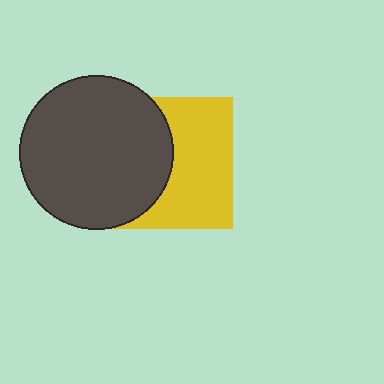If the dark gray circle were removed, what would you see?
You would see the complete yellow square.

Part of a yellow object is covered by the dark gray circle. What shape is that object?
It is a square.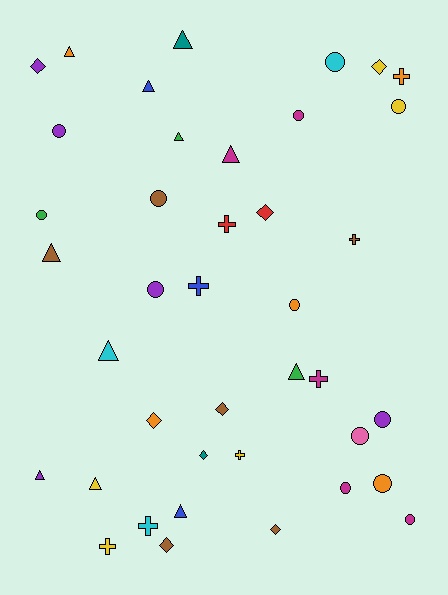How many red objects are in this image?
There are 2 red objects.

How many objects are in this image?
There are 40 objects.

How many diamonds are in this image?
There are 8 diamonds.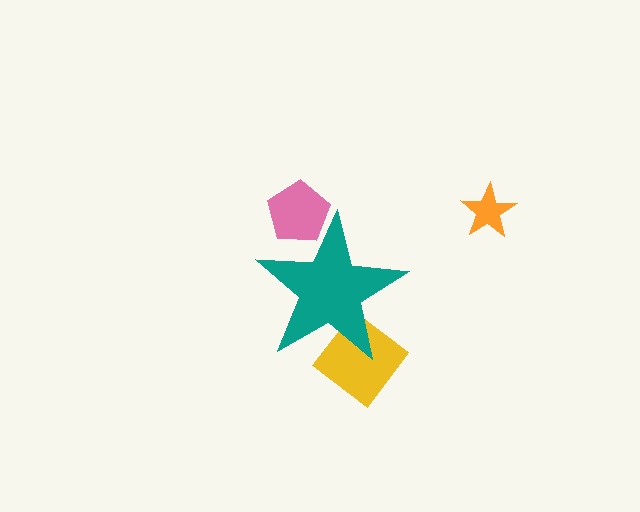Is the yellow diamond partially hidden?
Yes, the yellow diamond is partially hidden behind the teal star.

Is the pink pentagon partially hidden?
Yes, the pink pentagon is partially hidden behind the teal star.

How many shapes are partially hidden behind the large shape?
2 shapes are partially hidden.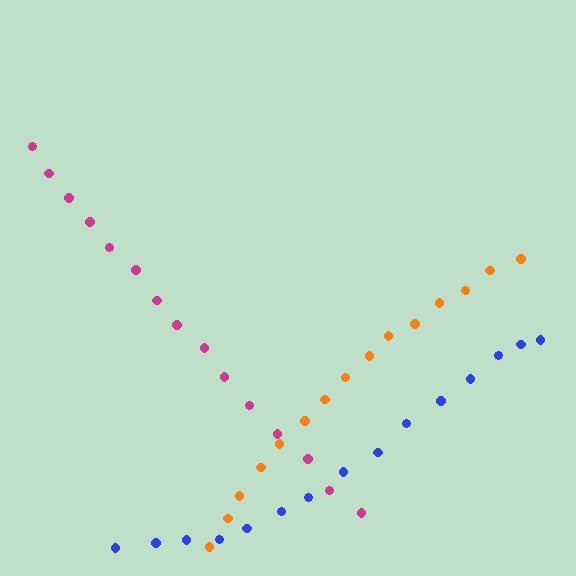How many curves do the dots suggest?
There are 3 distinct paths.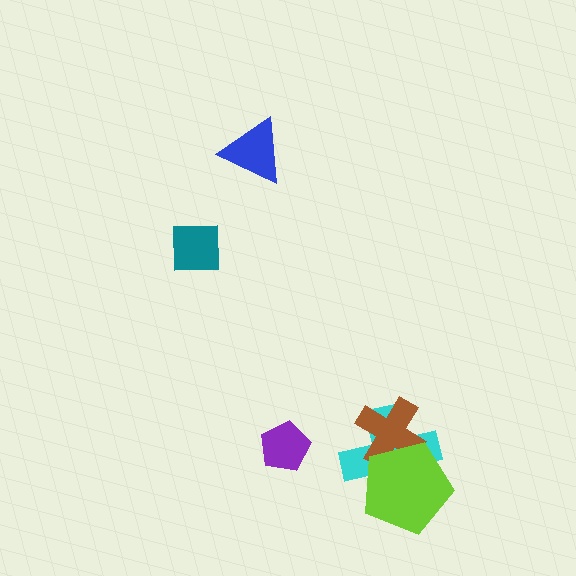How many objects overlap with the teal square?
0 objects overlap with the teal square.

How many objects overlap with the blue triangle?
0 objects overlap with the blue triangle.